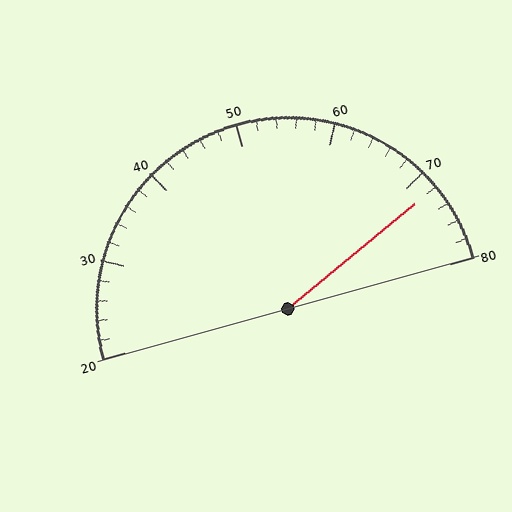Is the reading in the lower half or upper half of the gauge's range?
The reading is in the upper half of the range (20 to 80).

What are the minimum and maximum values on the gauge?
The gauge ranges from 20 to 80.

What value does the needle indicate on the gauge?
The needle indicates approximately 72.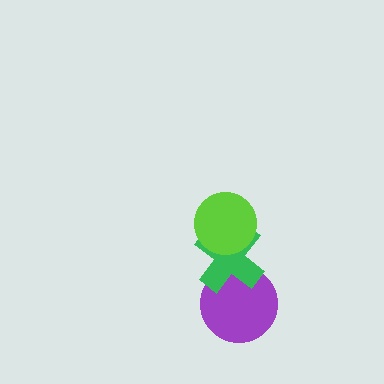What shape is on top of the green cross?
The lime circle is on top of the green cross.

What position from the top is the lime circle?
The lime circle is 1st from the top.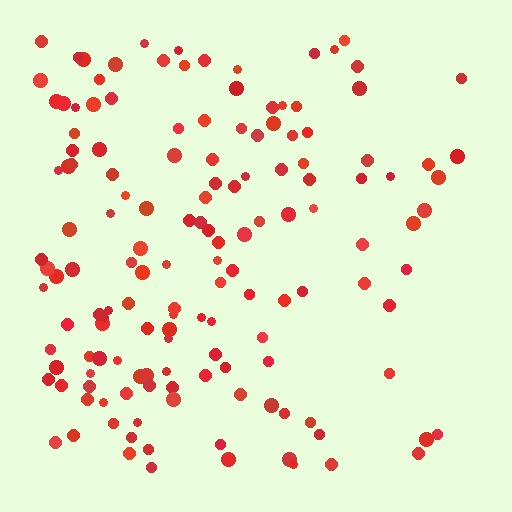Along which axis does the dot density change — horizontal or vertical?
Horizontal.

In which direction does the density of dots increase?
From right to left, with the left side densest.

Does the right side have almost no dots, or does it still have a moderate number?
Still a moderate number, just noticeably fewer than the left.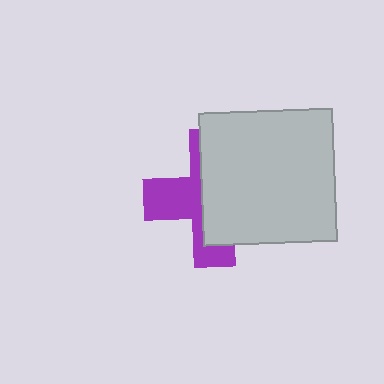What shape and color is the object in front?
The object in front is a light gray square.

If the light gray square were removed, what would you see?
You would see the complete purple cross.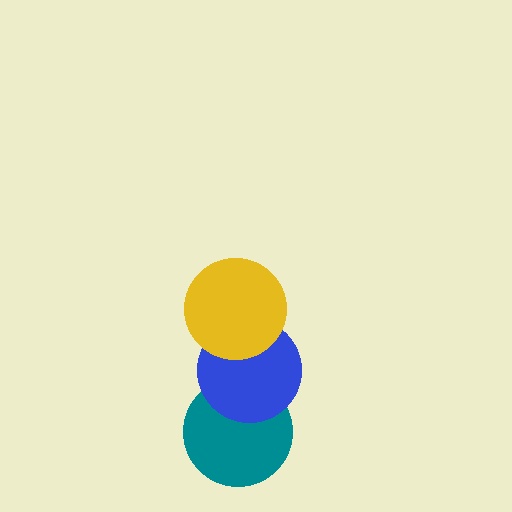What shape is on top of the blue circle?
The yellow circle is on top of the blue circle.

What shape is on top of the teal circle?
The blue circle is on top of the teal circle.